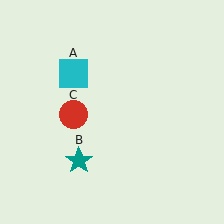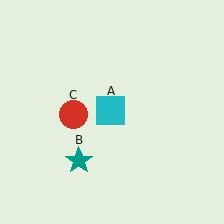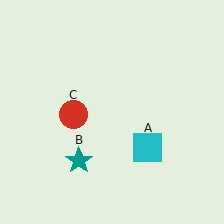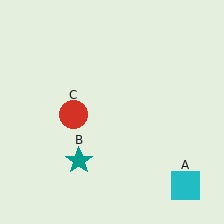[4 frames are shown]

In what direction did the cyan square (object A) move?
The cyan square (object A) moved down and to the right.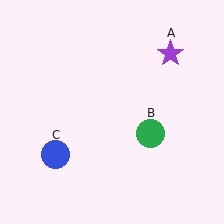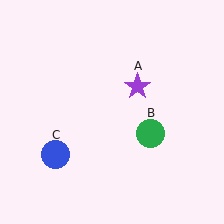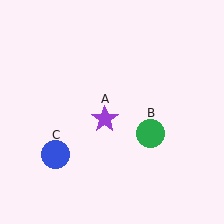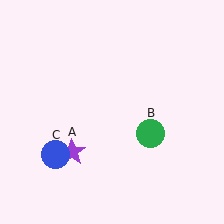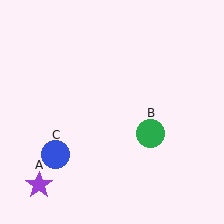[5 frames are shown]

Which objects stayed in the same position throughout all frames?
Green circle (object B) and blue circle (object C) remained stationary.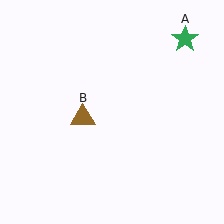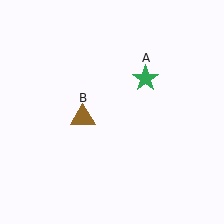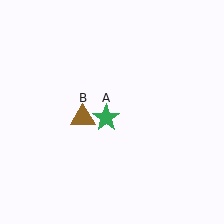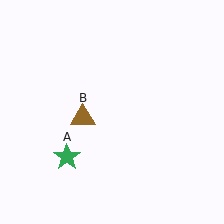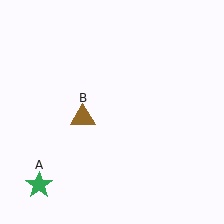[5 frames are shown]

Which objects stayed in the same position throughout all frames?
Brown triangle (object B) remained stationary.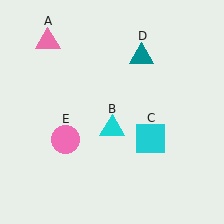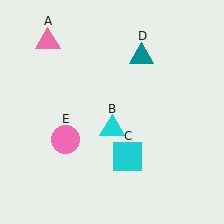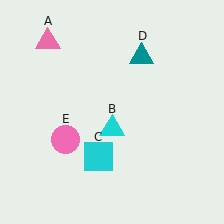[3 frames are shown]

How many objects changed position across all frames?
1 object changed position: cyan square (object C).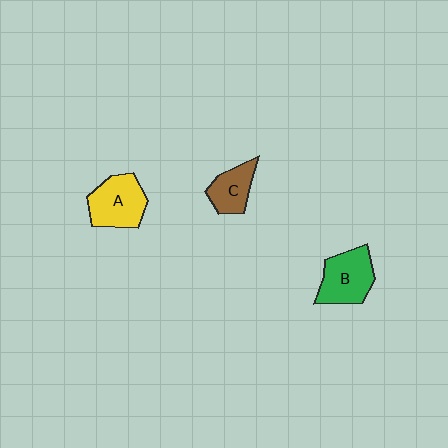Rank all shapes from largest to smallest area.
From largest to smallest: B (green), A (yellow), C (brown).